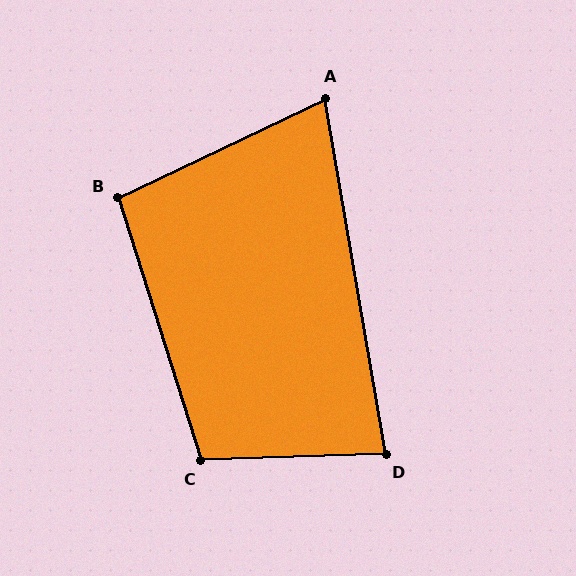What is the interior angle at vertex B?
Approximately 98 degrees (obtuse).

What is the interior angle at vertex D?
Approximately 82 degrees (acute).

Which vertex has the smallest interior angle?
A, at approximately 74 degrees.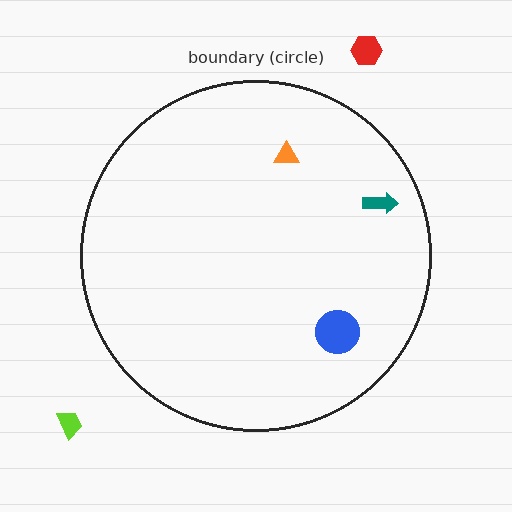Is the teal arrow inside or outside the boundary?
Inside.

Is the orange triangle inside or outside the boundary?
Inside.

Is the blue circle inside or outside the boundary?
Inside.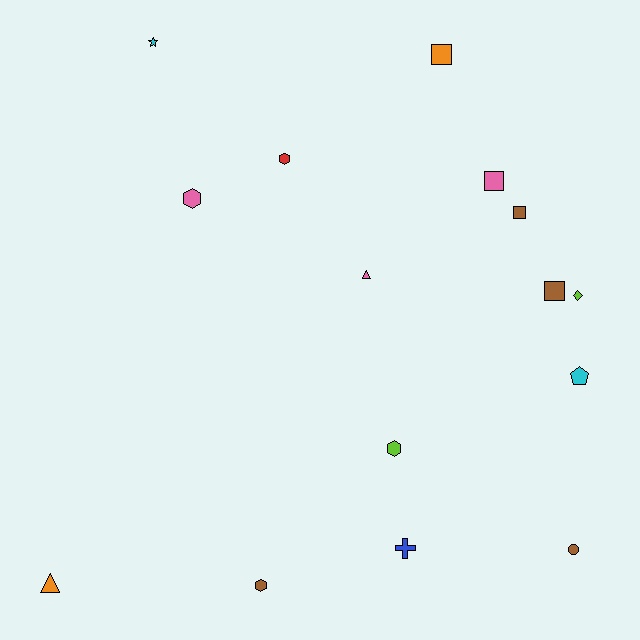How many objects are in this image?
There are 15 objects.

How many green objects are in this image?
There are no green objects.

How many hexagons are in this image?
There are 4 hexagons.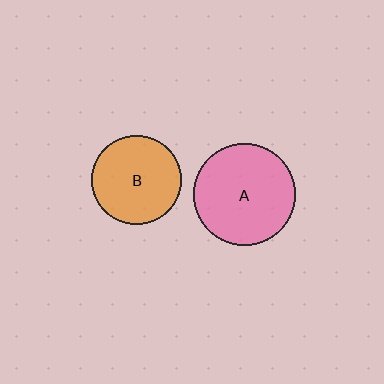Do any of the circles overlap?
No, none of the circles overlap.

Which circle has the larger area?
Circle A (pink).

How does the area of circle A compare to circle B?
Approximately 1.3 times.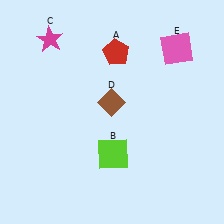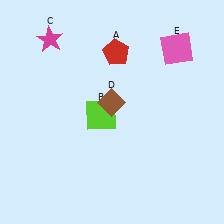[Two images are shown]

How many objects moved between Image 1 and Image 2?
1 object moved between the two images.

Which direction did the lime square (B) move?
The lime square (B) moved up.